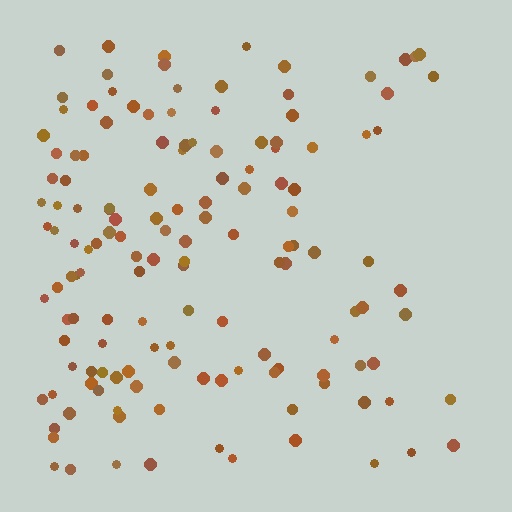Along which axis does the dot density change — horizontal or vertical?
Horizontal.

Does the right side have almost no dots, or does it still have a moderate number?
Still a moderate number, just noticeably fewer than the left.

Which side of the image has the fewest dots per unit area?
The right.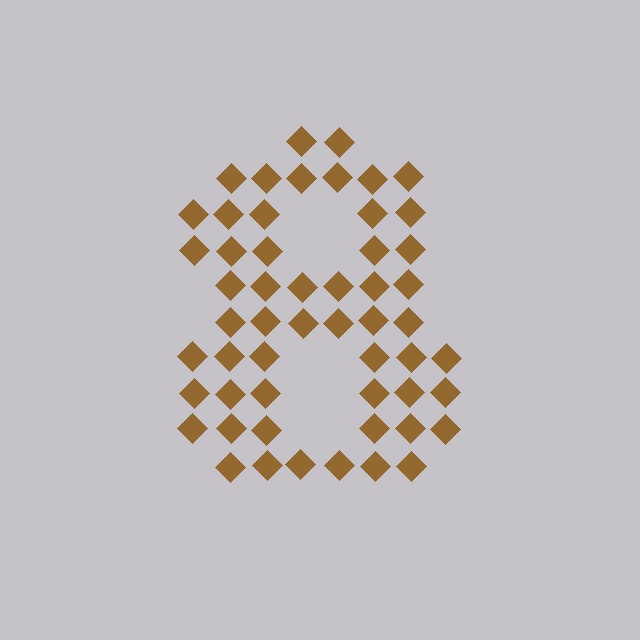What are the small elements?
The small elements are diamonds.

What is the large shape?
The large shape is the digit 8.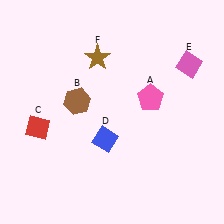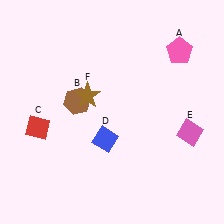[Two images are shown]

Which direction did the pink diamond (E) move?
The pink diamond (E) moved down.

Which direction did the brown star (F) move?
The brown star (F) moved down.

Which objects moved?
The objects that moved are: the pink pentagon (A), the pink diamond (E), the brown star (F).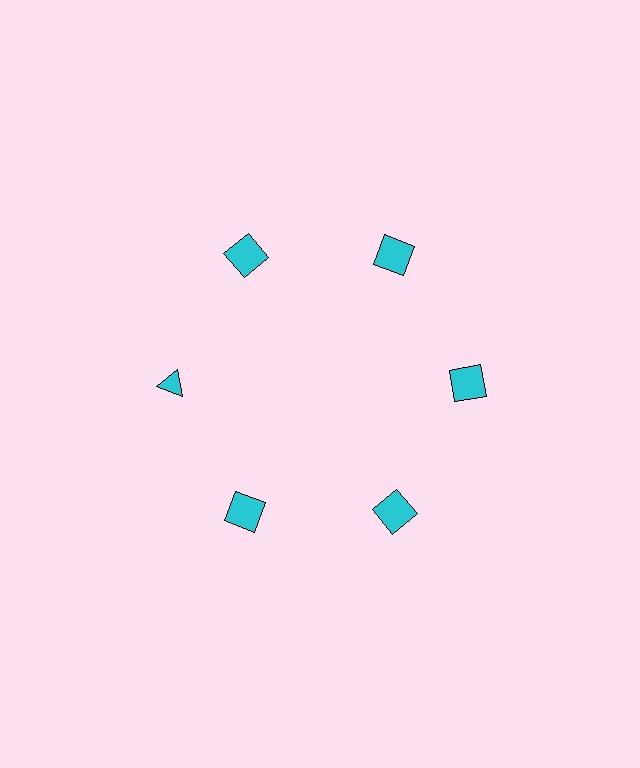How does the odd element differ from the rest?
It has a different shape: triangle instead of square.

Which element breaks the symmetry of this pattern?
The cyan triangle at roughly the 9 o'clock position breaks the symmetry. All other shapes are cyan squares.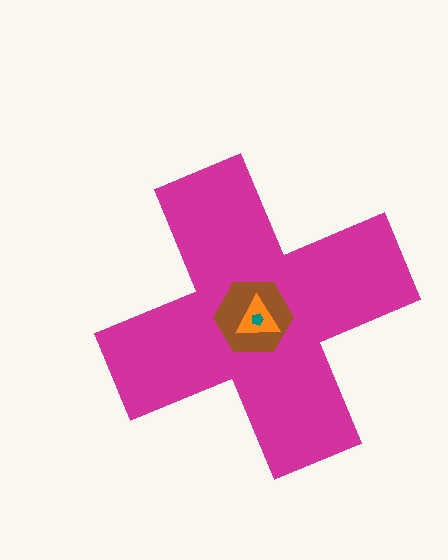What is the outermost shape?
The magenta cross.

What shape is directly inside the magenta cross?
The brown hexagon.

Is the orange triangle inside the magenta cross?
Yes.